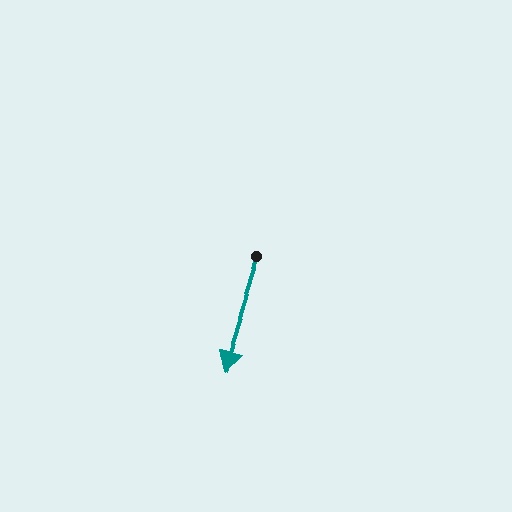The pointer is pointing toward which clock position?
Roughly 7 o'clock.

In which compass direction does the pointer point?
South.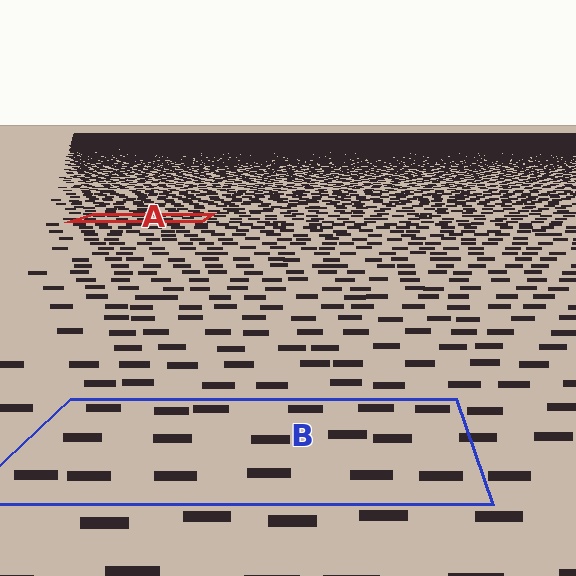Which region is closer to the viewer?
Region B is closer. The texture elements there are larger and more spread out.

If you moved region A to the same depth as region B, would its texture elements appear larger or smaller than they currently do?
They would appear larger. At a closer depth, the same texture elements are projected at a bigger on-screen size.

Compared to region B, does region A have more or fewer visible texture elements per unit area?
Region A has more texture elements per unit area — they are packed more densely because it is farther away.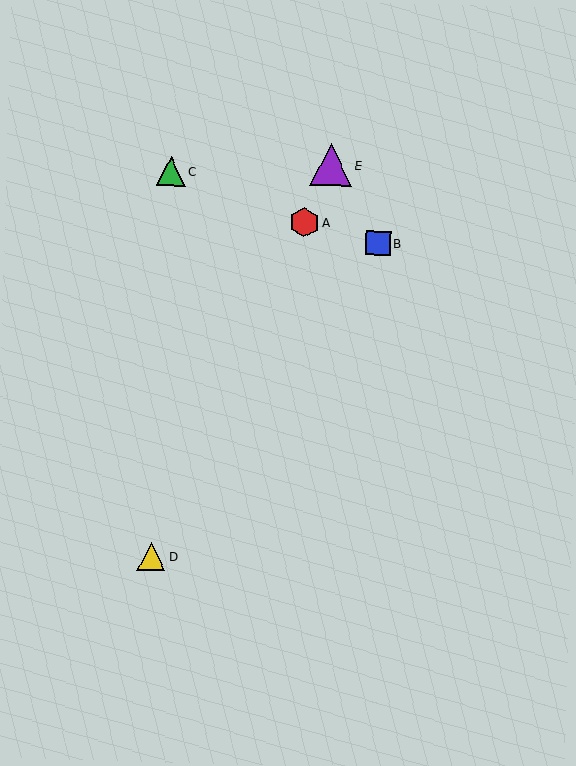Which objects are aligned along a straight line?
Objects A, D, E are aligned along a straight line.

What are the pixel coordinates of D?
Object D is at (152, 556).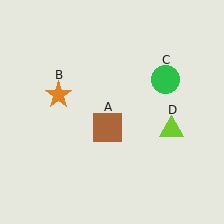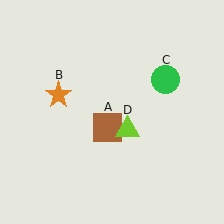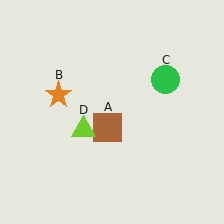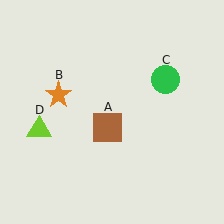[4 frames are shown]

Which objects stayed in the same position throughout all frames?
Brown square (object A) and orange star (object B) and green circle (object C) remained stationary.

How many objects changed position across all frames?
1 object changed position: lime triangle (object D).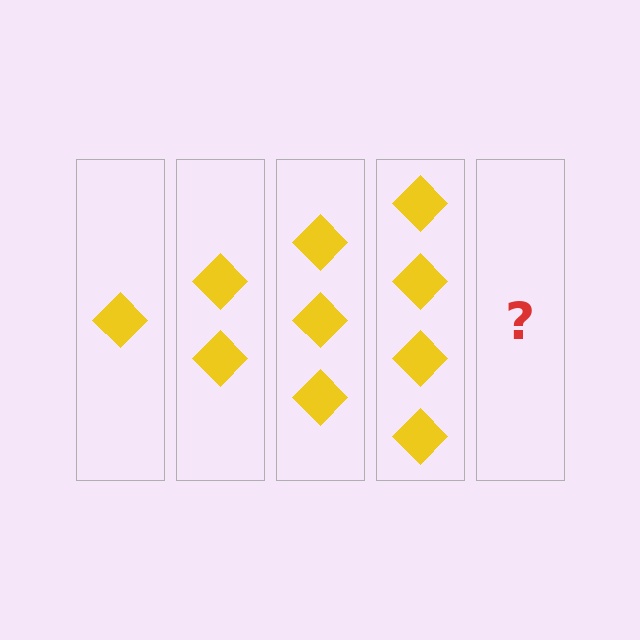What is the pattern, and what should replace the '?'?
The pattern is that each step adds one more diamond. The '?' should be 5 diamonds.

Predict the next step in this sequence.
The next step is 5 diamonds.